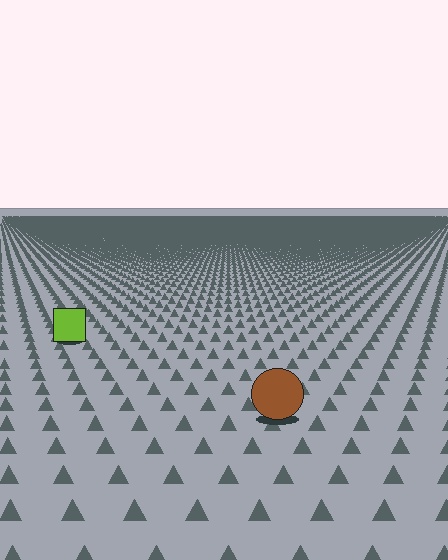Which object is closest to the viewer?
The brown circle is closest. The texture marks near it are larger and more spread out.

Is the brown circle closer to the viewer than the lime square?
Yes. The brown circle is closer — you can tell from the texture gradient: the ground texture is coarser near it.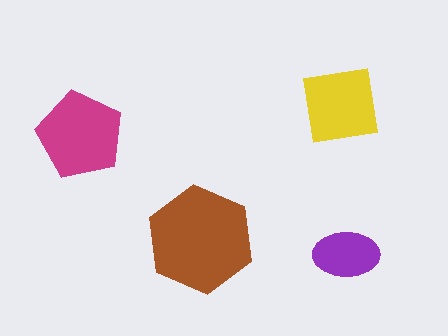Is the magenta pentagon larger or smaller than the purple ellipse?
Larger.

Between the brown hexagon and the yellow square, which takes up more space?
The brown hexagon.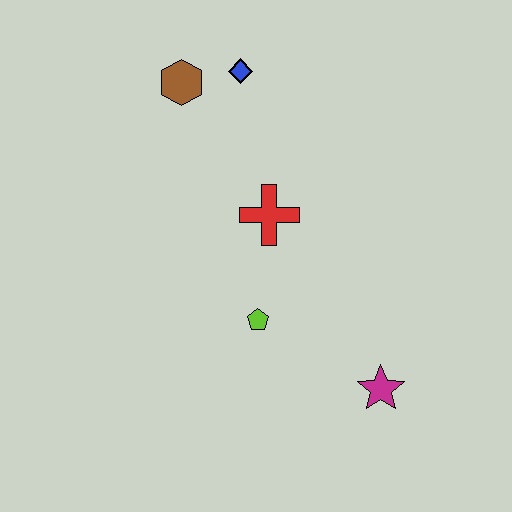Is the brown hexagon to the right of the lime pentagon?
No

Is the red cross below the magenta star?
No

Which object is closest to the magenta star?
The lime pentagon is closest to the magenta star.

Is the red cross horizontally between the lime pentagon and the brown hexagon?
No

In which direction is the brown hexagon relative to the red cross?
The brown hexagon is above the red cross.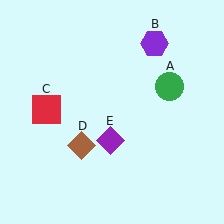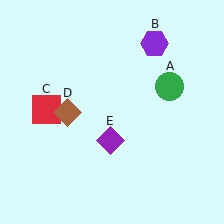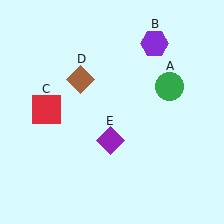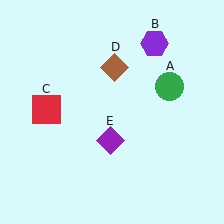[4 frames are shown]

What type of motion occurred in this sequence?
The brown diamond (object D) rotated clockwise around the center of the scene.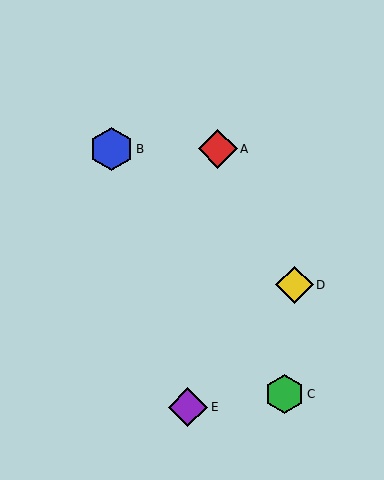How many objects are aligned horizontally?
2 objects (A, B) are aligned horizontally.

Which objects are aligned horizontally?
Objects A, B are aligned horizontally.